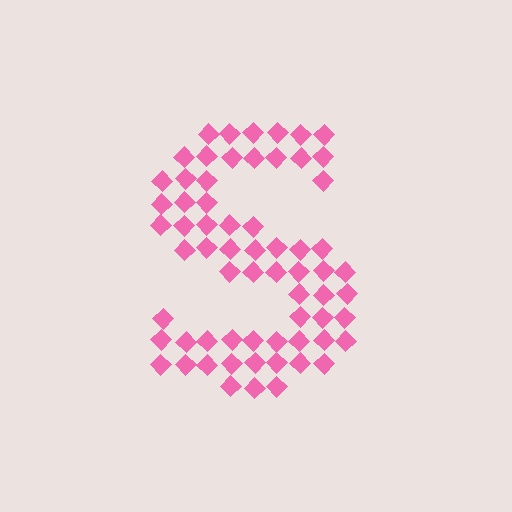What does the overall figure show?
The overall figure shows the letter S.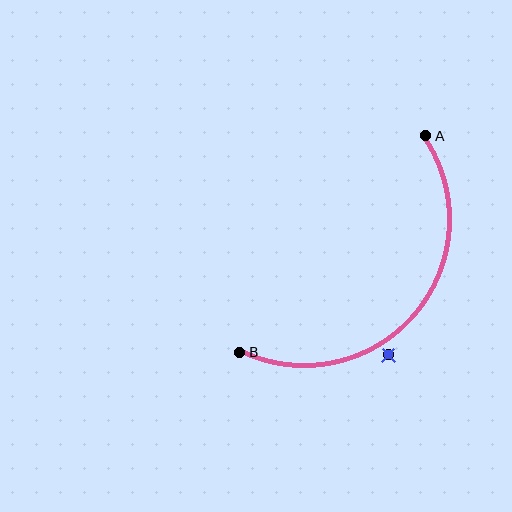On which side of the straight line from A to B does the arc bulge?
The arc bulges below and to the right of the straight line connecting A and B.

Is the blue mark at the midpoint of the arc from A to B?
No — the blue mark does not lie on the arc at all. It sits slightly outside the curve.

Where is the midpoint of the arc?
The arc midpoint is the point on the curve farthest from the straight line joining A and B. It sits below and to the right of that line.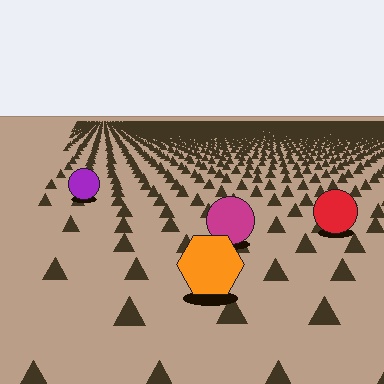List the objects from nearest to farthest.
From nearest to farthest: the orange hexagon, the magenta circle, the red circle, the purple circle.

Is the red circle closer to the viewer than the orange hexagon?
No. The orange hexagon is closer — you can tell from the texture gradient: the ground texture is coarser near it.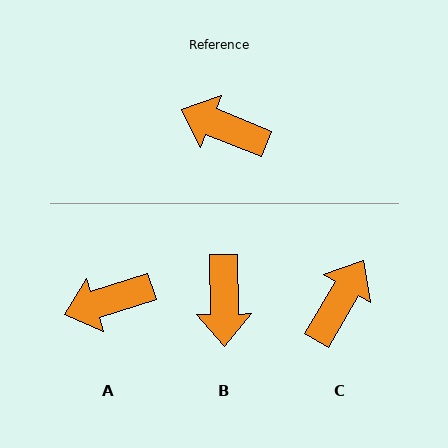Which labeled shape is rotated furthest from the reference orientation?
B, about 113 degrees away.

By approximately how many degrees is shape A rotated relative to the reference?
Approximately 40 degrees counter-clockwise.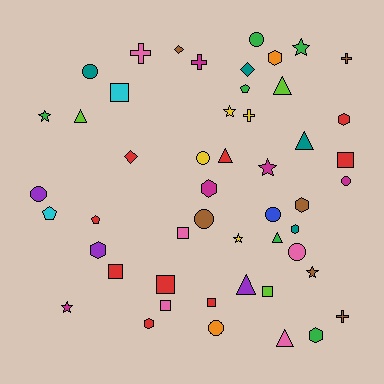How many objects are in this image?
There are 50 objects.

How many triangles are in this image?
There are 7 triangles.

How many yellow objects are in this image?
There are 4 yellow objects.